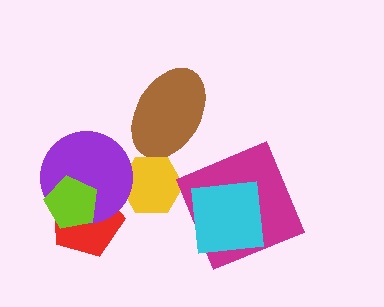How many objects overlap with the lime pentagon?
2 objects overlap with the lime pentagon.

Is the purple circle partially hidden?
Yes, it is partially covered by another shape.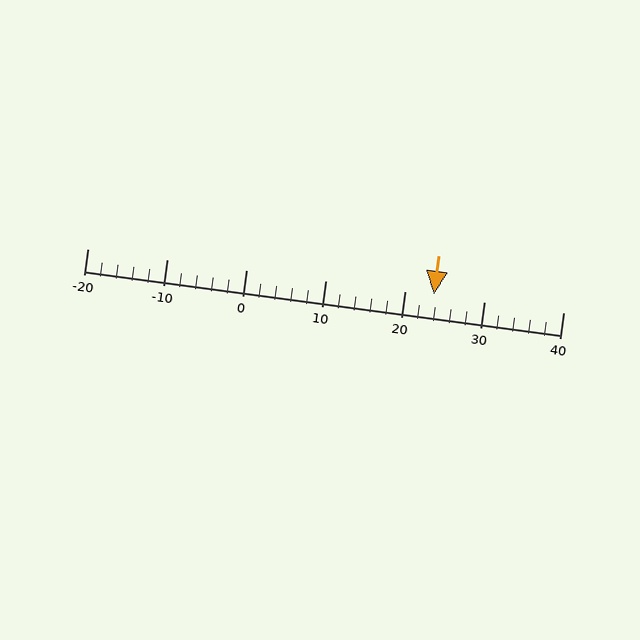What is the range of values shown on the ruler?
The ruler shows values from -20 to 40.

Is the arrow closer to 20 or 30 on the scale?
The arrow is closer to 20.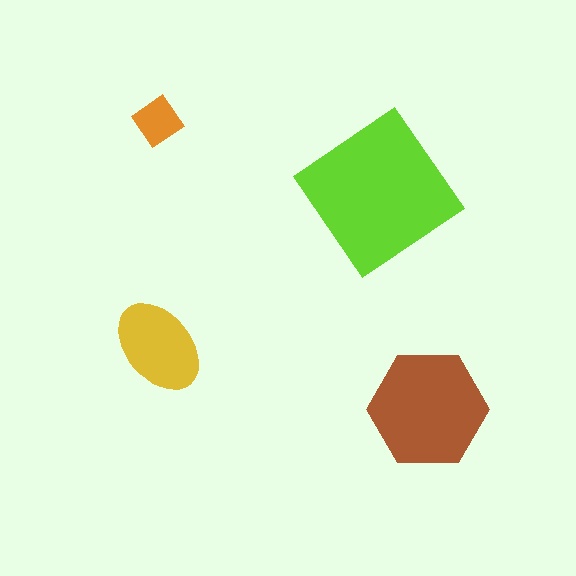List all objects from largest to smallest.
The lime diamond, the brown hexagon, the yellow ellipse, the orange diamond.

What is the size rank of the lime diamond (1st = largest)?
1st.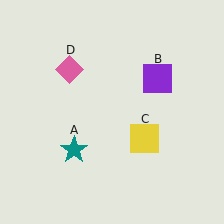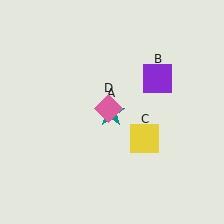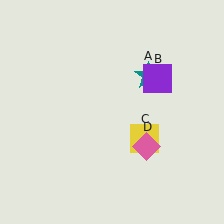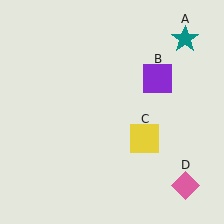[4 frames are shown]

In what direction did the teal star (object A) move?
The teal star (object A) moved up and to the right.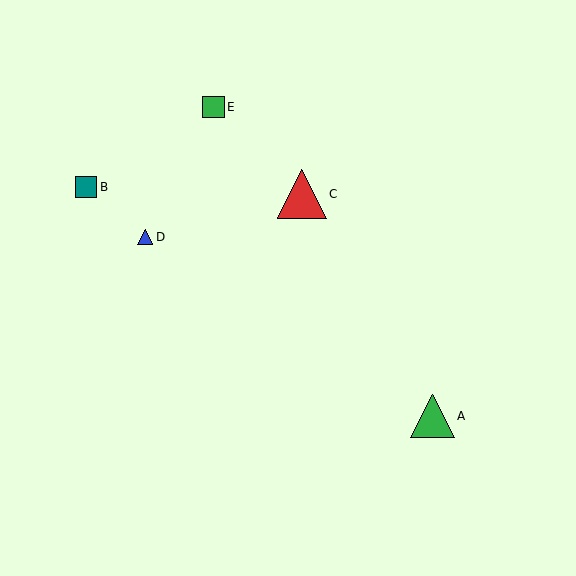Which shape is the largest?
The red triangle (labeled C) is the largest.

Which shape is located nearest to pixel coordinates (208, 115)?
The green square (labeled E) at (214, 107) is nearest to that location.